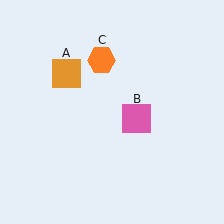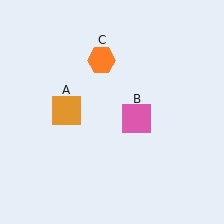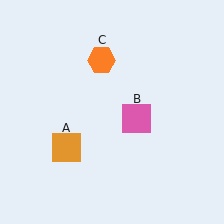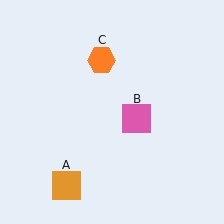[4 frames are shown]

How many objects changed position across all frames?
1 object changed position: orange square (object A).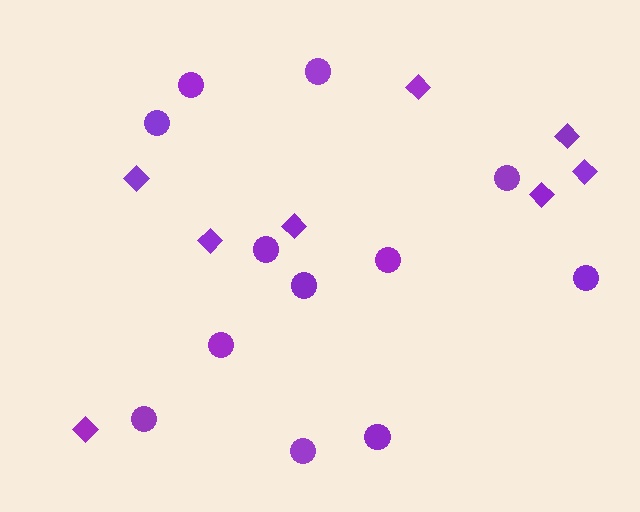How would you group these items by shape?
There are 2 groups: one group of circles (12) and one group of diamonds (8).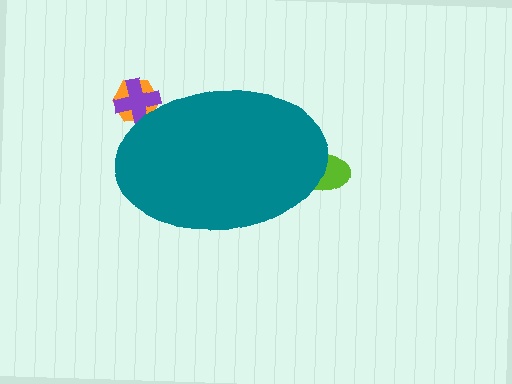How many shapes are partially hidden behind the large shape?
3 shapes are partially hidden.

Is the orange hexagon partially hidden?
Yes, the orange hexagon is partially hidden behind the teal ellipse.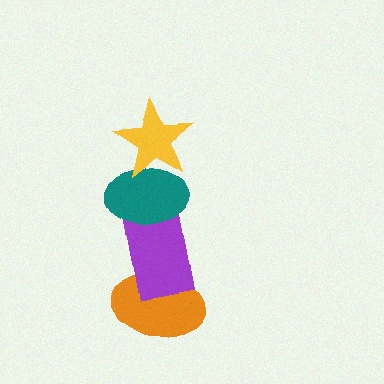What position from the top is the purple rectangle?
The purple rectangle is 3rd from the top.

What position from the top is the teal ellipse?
The teal ellipse is 2nd from the top.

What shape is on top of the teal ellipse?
The yellow star is on top of the teal ellipse.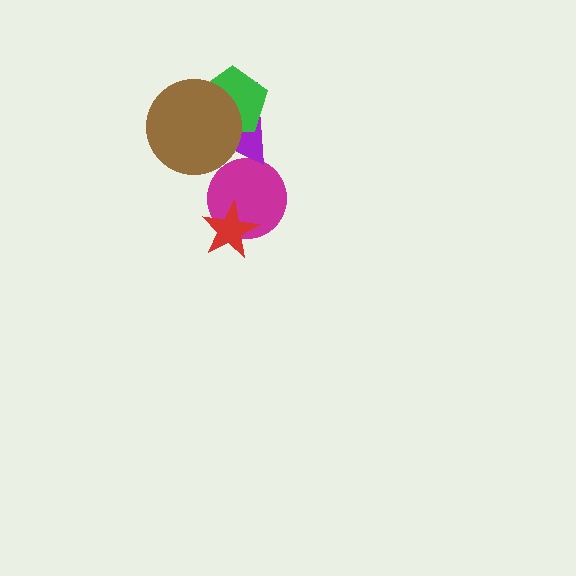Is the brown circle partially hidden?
No, no other shape covers it.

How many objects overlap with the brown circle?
2 objects overlap with the brown circle.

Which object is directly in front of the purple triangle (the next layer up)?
The green pentagon is directly in front of the purple triangle.